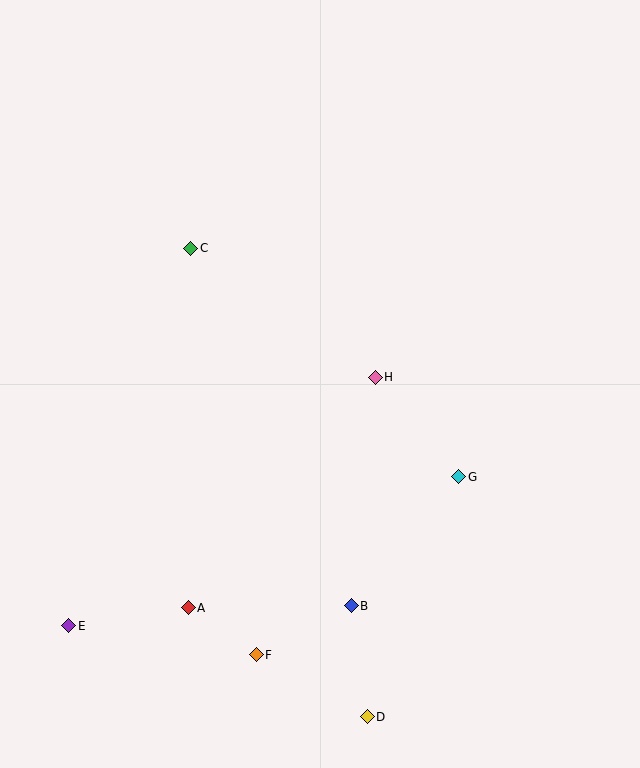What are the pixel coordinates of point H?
Point H is at (375, 377).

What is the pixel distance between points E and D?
The distance between E and D is 312 pixels.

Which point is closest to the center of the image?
Point H at (375, 377) is closest to the center.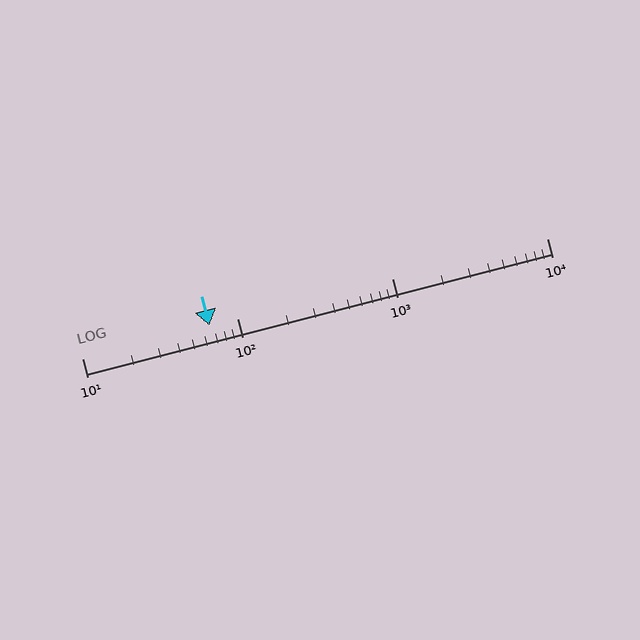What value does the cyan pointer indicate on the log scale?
The pointer indicates approximately 66.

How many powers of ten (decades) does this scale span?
The scale spans 3 decades, from 10 to 10000.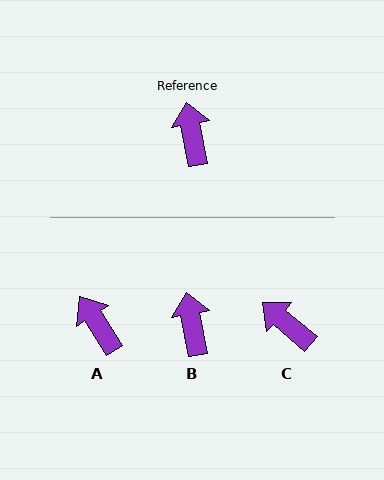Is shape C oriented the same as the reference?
No, it is off by about 39 degrees.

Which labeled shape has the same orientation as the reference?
B.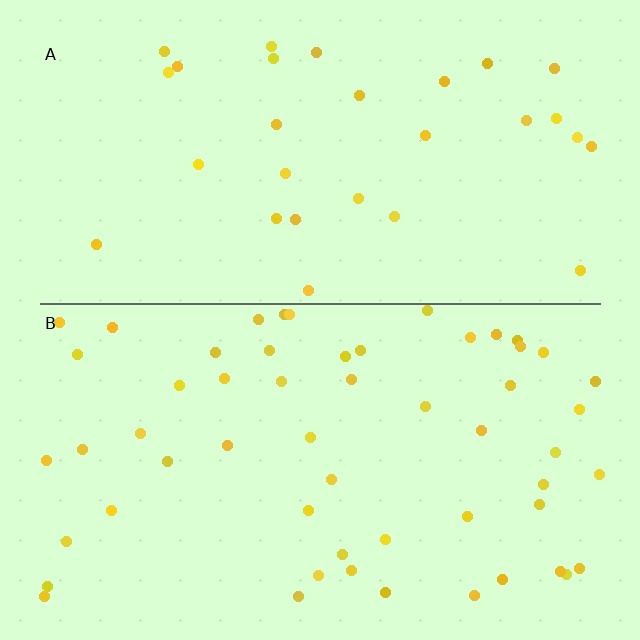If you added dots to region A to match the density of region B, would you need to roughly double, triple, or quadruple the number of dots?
Approximately double.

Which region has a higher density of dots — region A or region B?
B (the bottom).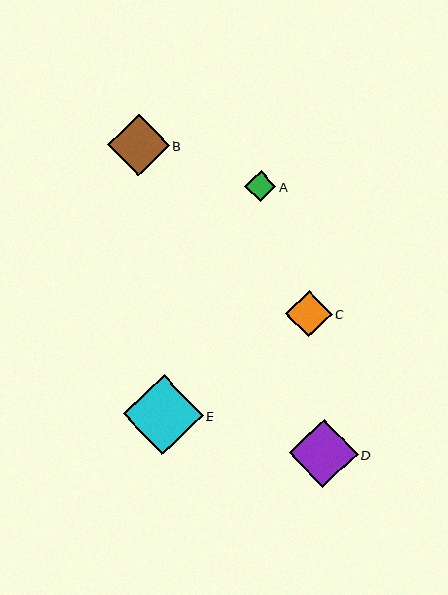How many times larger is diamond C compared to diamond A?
Diamond C is approximately 1.5 times the size of diamond A.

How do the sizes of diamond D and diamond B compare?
Diamond D and diamond B are approximately the same size.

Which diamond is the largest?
Diamond E is the largest with a size of approximately 80 pixels.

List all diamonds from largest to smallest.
From largest to smallest: E, D, B, C, A.